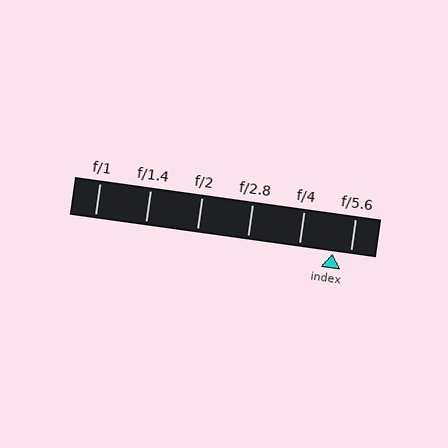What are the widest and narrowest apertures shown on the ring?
The widest aperture shown is f/1 and the narrowest is f/5.6.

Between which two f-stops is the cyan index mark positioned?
The index mark is between f/4 and f/5.6.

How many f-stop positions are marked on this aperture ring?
There are 6 f-stop positions marked.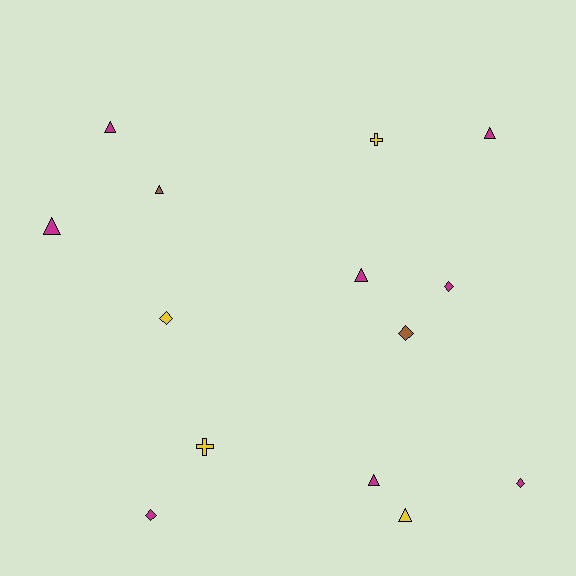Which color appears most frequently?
Magenta, with 8 objects.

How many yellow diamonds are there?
There is 1 yellow diamond.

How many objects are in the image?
There are 14 objects.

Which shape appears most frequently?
Triangle, with 7 objects.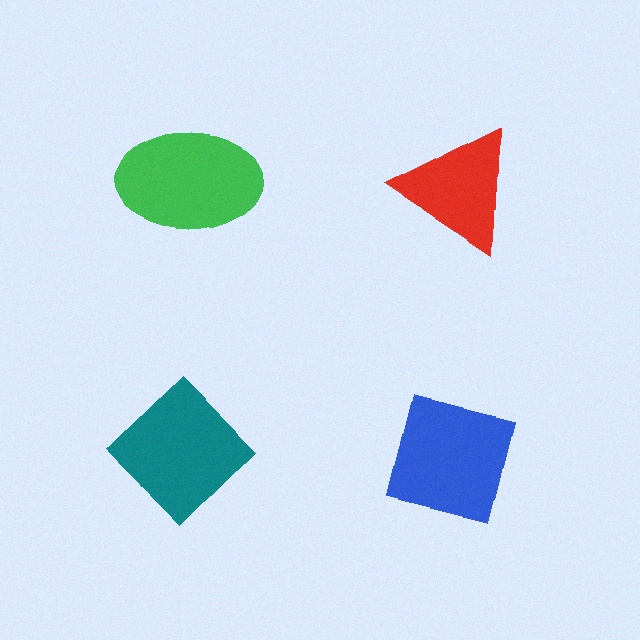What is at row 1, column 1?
A green ellipse.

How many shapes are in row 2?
2 shapes.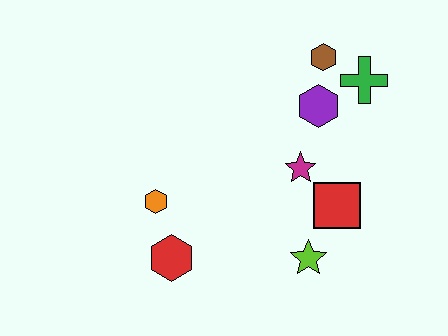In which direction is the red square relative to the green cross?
The red square is below the green cross.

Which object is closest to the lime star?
The red square is closest to the lime star.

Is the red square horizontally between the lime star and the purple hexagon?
No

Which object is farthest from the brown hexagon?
The red hexagon is farthest from the brown hexagon.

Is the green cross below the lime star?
No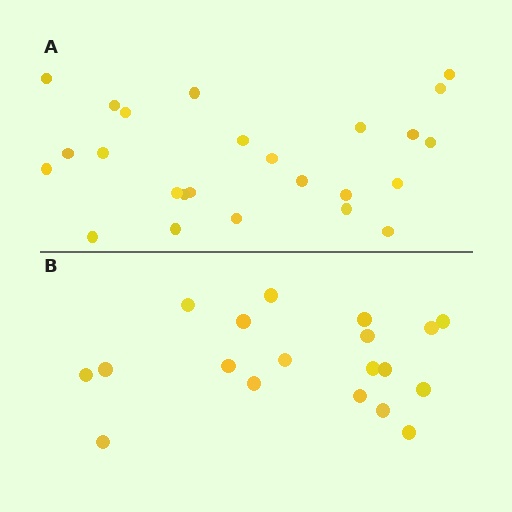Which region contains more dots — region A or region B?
Region A (the top region) has more dots.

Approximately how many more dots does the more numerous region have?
Region A has about 6 more dots than region B.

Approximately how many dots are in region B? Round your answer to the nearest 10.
About 20 dots. (The exact count is 19, which rounds to 20.)